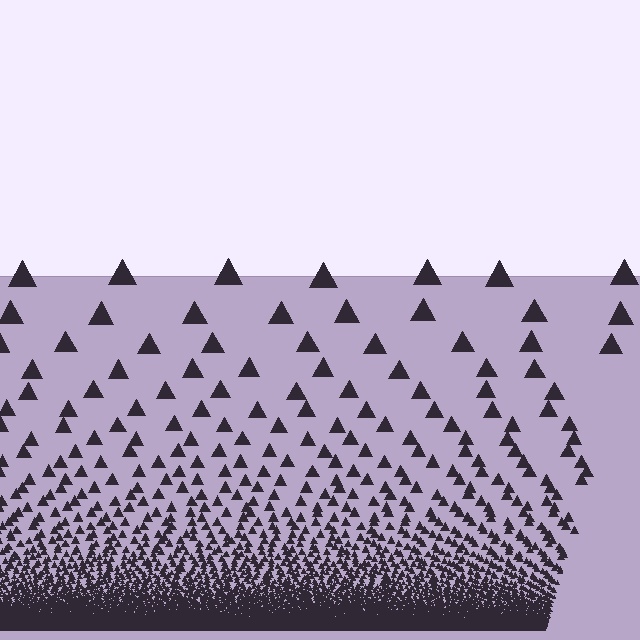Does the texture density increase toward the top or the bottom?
Density increases toward the bottom.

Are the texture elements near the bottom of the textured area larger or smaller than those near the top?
Smaller. The gradient is inverted — elements near the bottom are smaller and denser.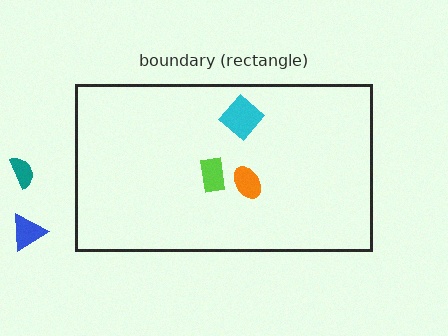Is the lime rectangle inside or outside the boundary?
Inside.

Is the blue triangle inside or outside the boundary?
Outside.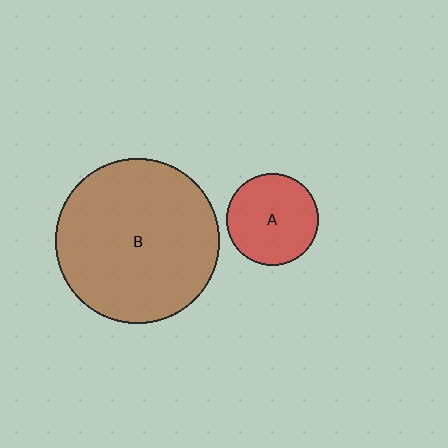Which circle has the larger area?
Circle B (brown).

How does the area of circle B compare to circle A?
Approximately 3.2 times.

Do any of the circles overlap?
No, none of the circles overlap.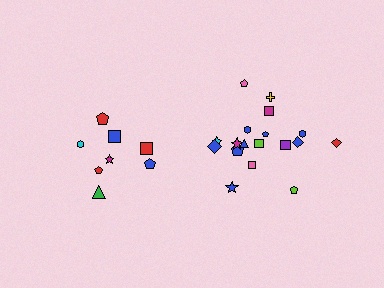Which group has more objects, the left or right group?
The right group.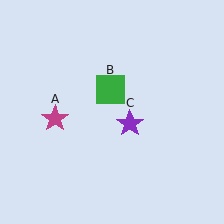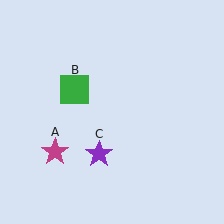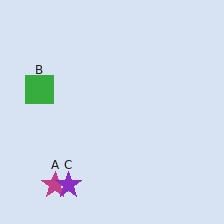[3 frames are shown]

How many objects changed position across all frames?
3 objects changed position: magenta star (object A), green square (object B), purple star (object C).